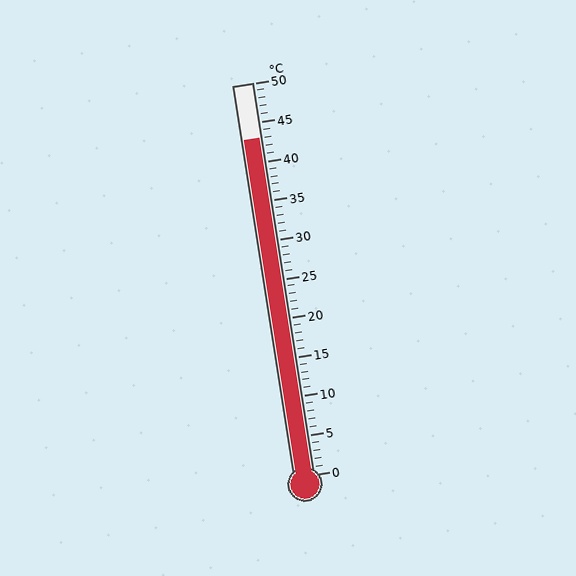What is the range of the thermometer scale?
The thermometer scale ranges from 0°C to 50°C.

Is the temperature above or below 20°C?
The temperature is above 20°C.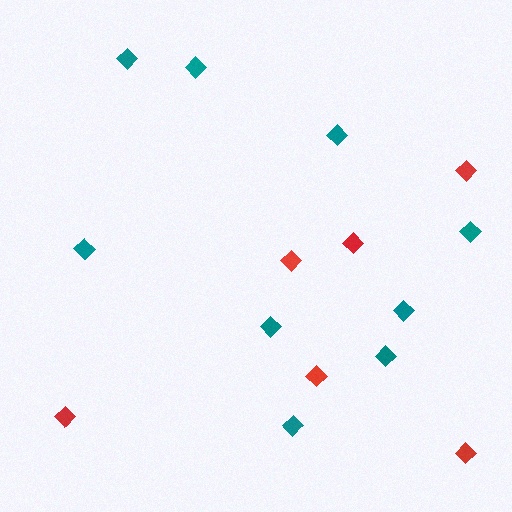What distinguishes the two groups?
There are 2 groups: one group of red diamonds (6) and one group of teal diamonds (9).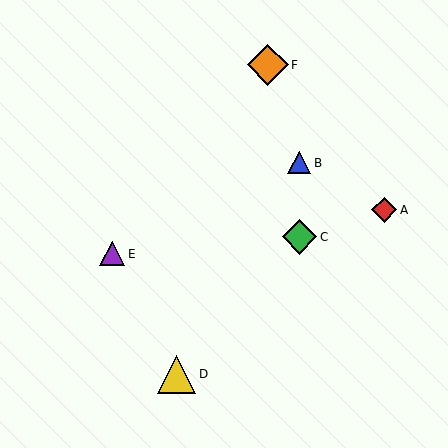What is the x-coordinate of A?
Object A is at x≈384.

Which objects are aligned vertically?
Objects B, C are aligned vertically.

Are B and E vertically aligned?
No, B is at x≈299 and E is at x≈112.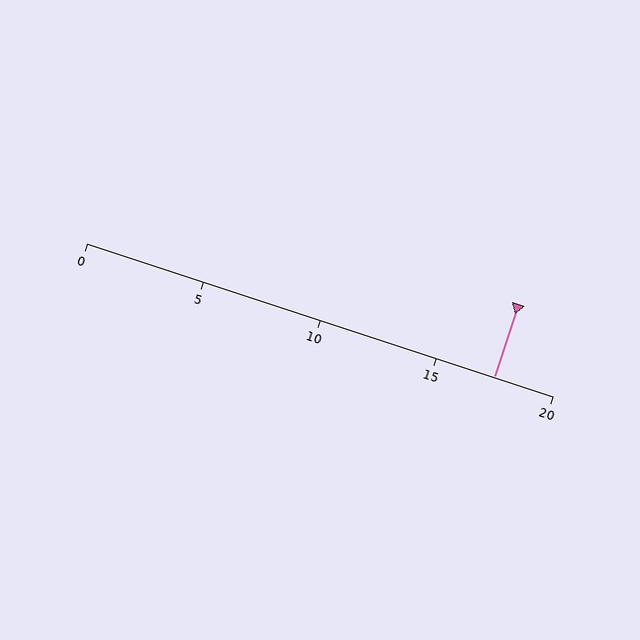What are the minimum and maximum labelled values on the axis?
The axis runs from 0 to 20.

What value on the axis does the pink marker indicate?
The marker indicates approximately 17.5.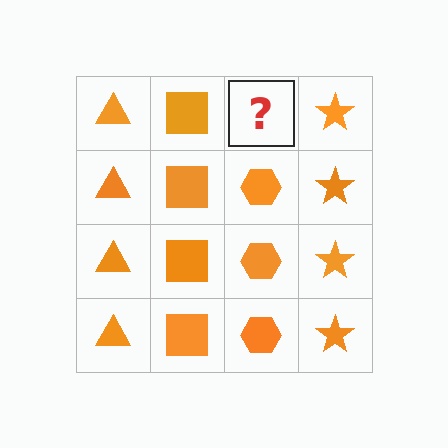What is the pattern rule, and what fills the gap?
The rule is that each column has a consistent shape. The gap should be filled with an orange hexagon.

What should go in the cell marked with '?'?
The missing cell should contain an orange hexagon.